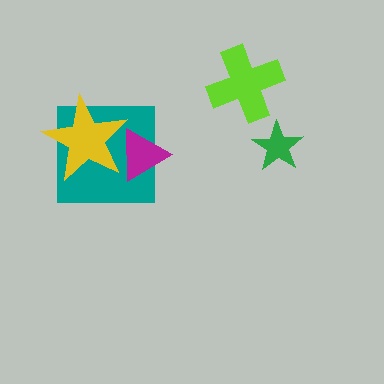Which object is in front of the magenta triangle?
The yellow star is in front of the magenta triangle.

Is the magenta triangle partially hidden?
Yes, it is partially covered by another shape.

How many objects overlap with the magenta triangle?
2 objects overlap with the magenta triangle.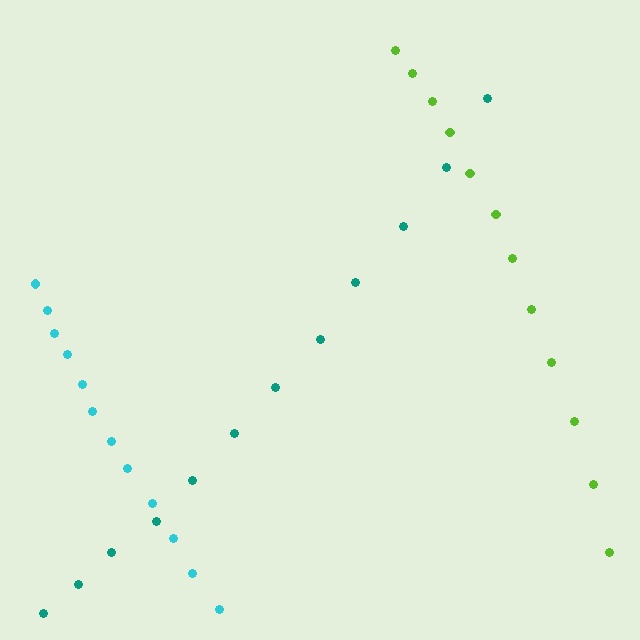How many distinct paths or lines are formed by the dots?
There are 3 distinct paths.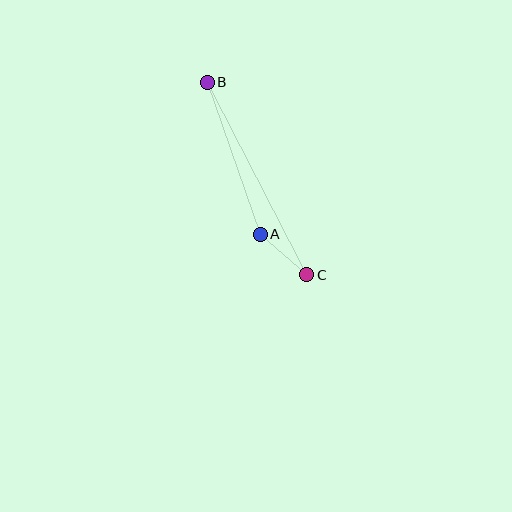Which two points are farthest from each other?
Points B and C are farthest from each other.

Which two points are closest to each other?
Points A and C are closest to each other.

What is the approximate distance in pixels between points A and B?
The distance between A and B is approximately 161 pixels.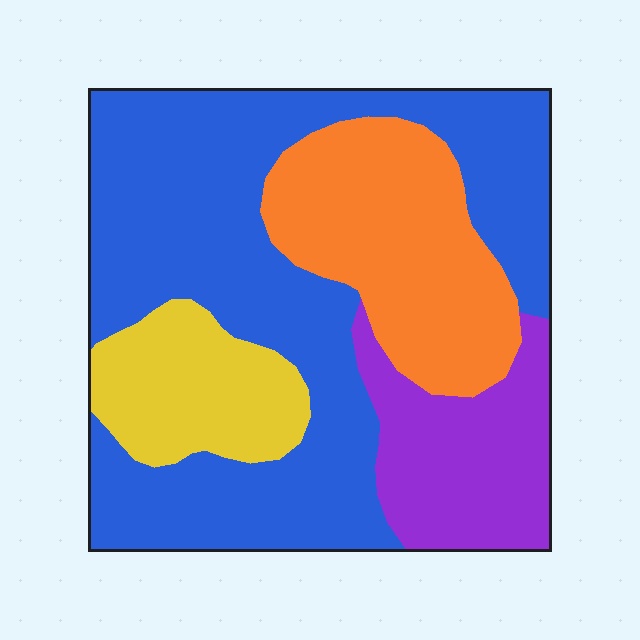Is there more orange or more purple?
Orange.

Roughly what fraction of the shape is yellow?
Yellow takes up about one eighth (1/8) of the shape.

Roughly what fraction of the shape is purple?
Purple covers roughly 15% of the shape.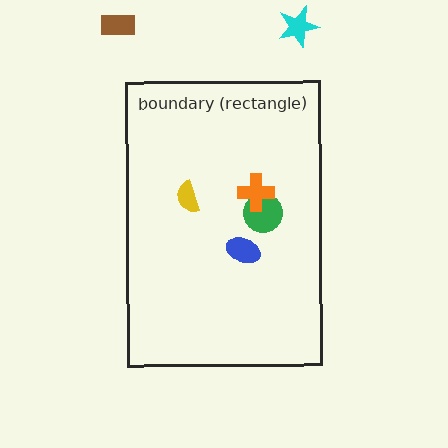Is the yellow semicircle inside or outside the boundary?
Inside.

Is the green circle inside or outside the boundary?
Inside.